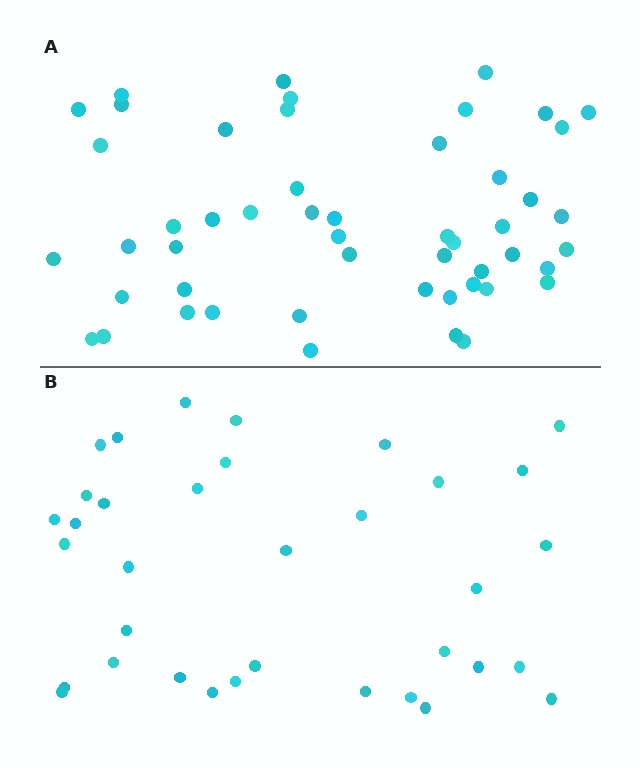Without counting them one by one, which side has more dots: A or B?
Region A (the top region) has more dots.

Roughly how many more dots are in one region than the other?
Region A has approximately 15 more dots than region B.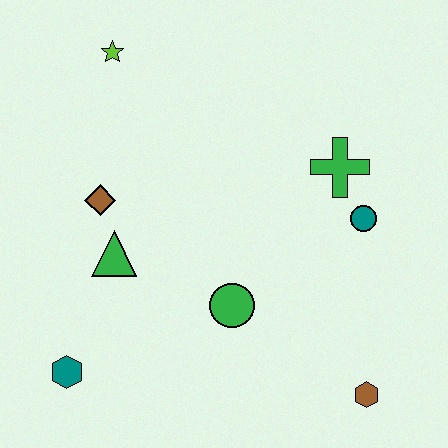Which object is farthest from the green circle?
The lime star is farthest from the green circle.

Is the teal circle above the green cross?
No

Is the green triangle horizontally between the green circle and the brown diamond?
Yes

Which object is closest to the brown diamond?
The green triangle is closest to the brown diamond.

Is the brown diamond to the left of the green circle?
Yes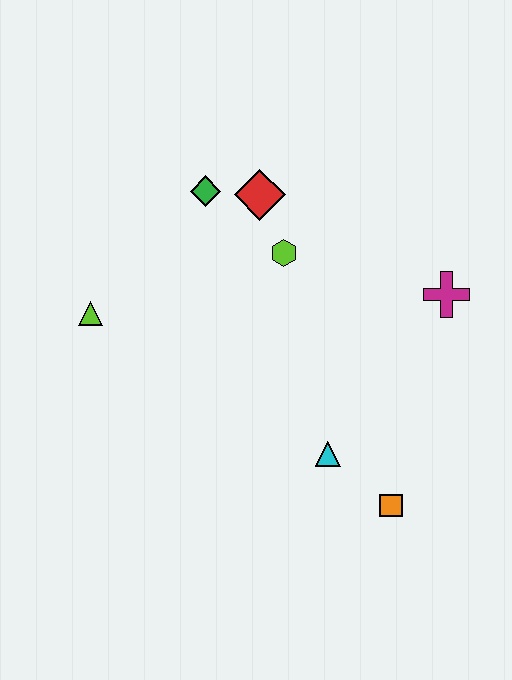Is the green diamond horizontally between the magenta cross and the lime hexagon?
No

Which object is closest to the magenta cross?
The lime hexagon is closest to the magenta cross.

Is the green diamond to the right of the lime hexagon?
No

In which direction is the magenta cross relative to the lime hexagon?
The magenta cross is to the right of the lime hexagon.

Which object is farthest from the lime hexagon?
The orange square is farthest from the lime hexagon.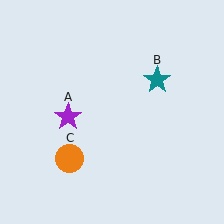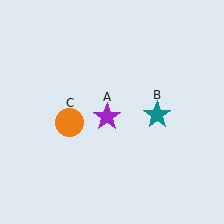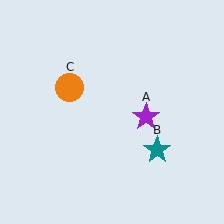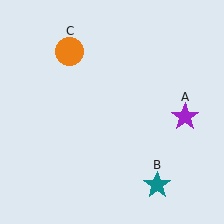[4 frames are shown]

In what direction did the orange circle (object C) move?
The orange circle (object C) moved up.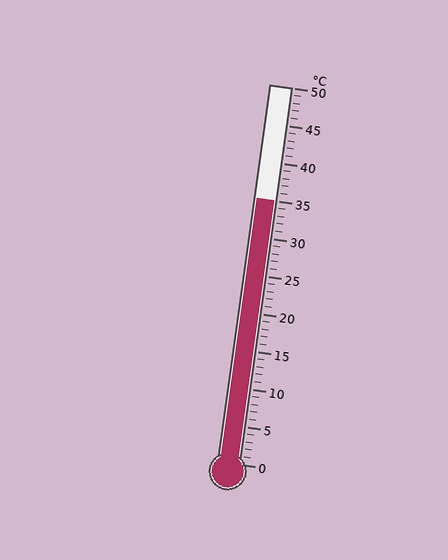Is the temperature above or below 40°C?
The temperature is below 40°C.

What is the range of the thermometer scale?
The thermometer scale ranges from 0°C to 50°C.